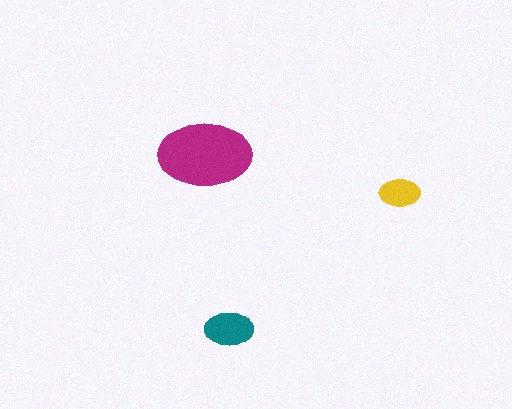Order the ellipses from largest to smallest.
the magenta one, the teal one, the yellow one.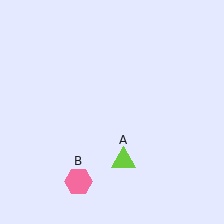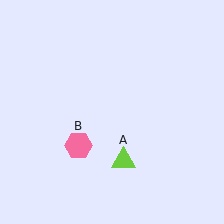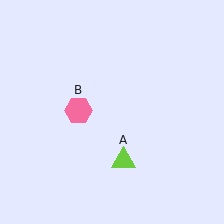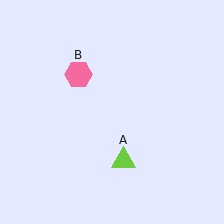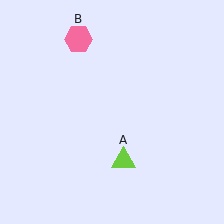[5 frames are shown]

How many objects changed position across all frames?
1 object changed position: pink hexagon (object B).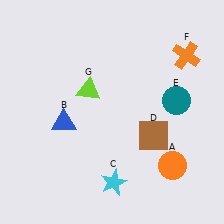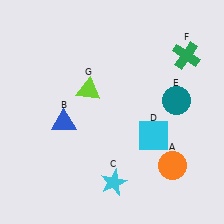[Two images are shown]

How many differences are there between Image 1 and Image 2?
There are 2 differences between the two images.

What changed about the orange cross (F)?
In Image 1, F is orange. In Image 2, it changed to green.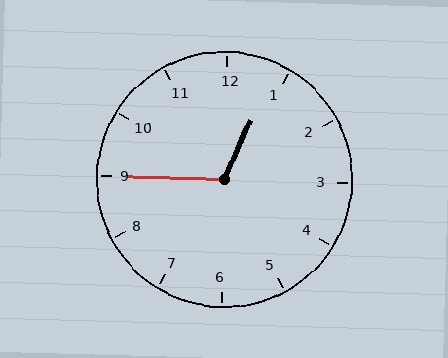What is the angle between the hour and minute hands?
Approximately 112 degrees.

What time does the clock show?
12:45.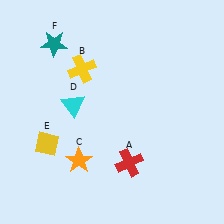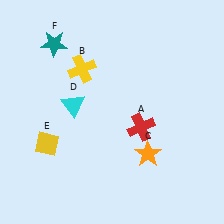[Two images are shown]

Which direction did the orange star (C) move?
The orange star (C) moved right.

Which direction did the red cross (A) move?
The red cross (A) moved up.